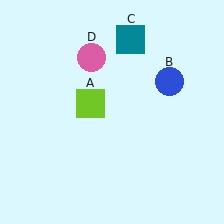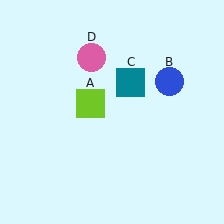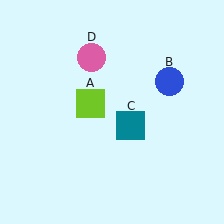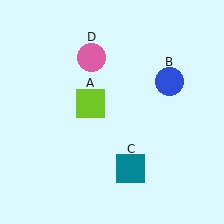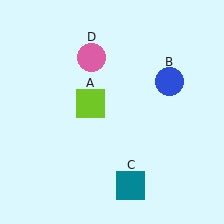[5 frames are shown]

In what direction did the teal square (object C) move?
The teal square (object C) moved down.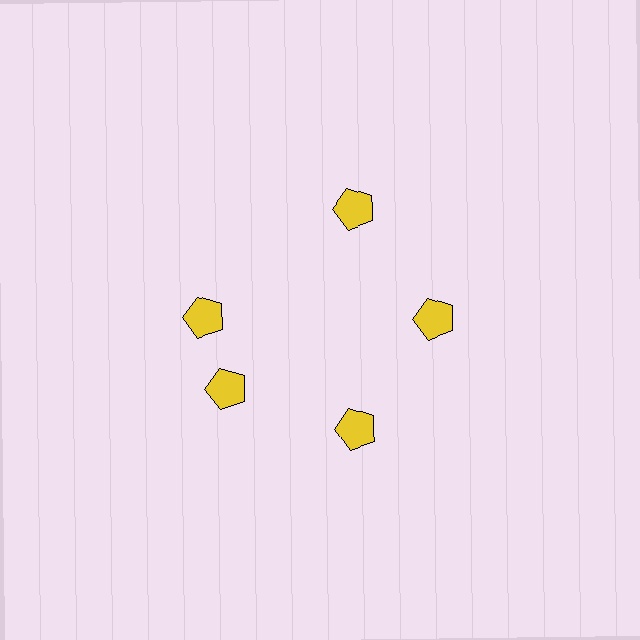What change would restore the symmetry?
The symmetry would be restored by rotating it back into even spacing with its neighbors so that all 5 pentagons sit at equal angles and equal distance from the center.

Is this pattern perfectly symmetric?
No. The 5 yellow pentagons are arranged in a ring, but one element near the 10 o'clock position is rotated out of alignment along the ring, breaking the 5-fold rotational symmetry.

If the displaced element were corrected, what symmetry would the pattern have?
It would have 5-fold rotational symmetry — the pattern would map onto itself every 72 degrees.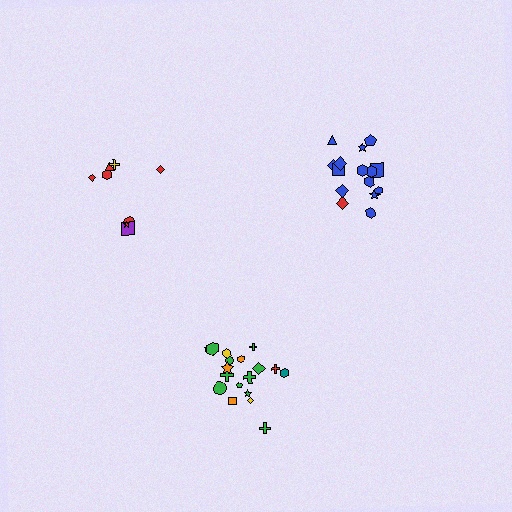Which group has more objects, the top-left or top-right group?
The top-right group.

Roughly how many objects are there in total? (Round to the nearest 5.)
Roughly 40 objects in total.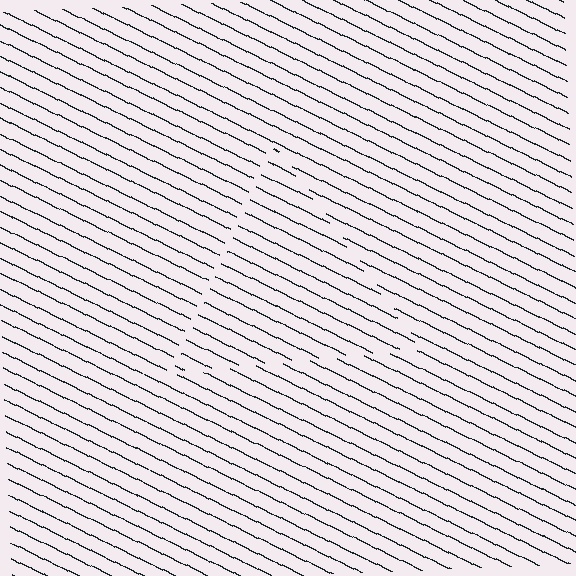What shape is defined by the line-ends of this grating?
An illusory triangle. The interior of the shape contains the same grating, shifted by half a period — the contour is defined by the phase discontinuity where line-ends from the inner and outer gratings abut.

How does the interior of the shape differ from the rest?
The interior of the shape contains the same grating, shifted by half a period — the contour is defined by the phase discontinuity where line-ends from the inner and outer gratings abut.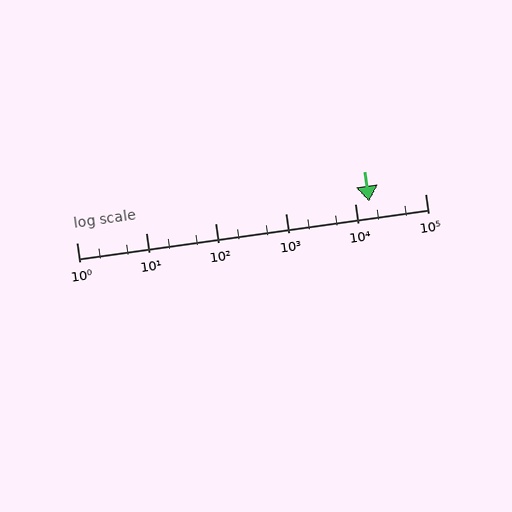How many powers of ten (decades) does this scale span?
The scale spans 5 decades, from 1 to 100000.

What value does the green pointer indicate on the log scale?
The pointer indicates approximately 16000.